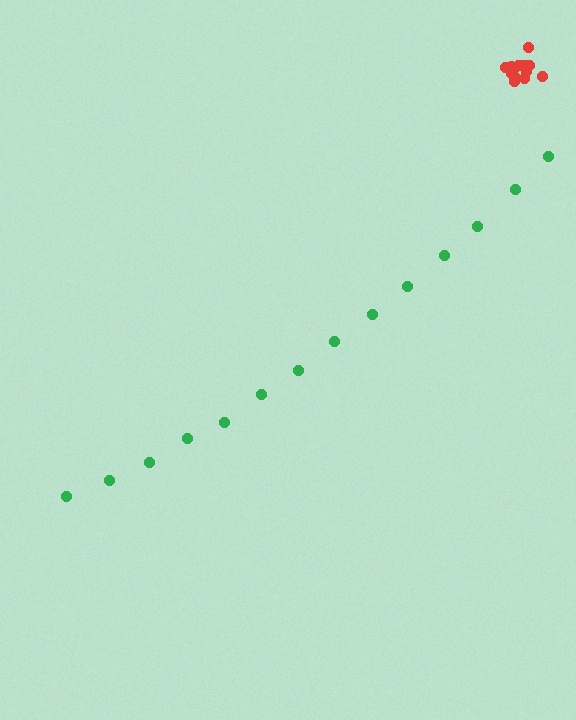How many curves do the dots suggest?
There are 2 distinct paths.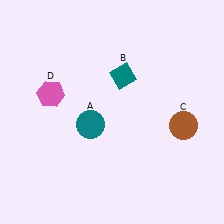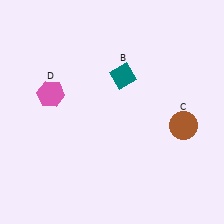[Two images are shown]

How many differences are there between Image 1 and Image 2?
There is 1 difference between the two images.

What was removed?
The teal circle (A) was removed in Image 2.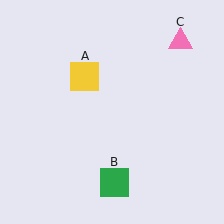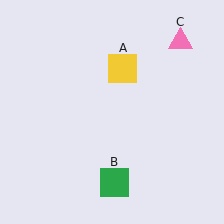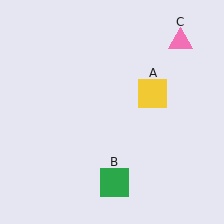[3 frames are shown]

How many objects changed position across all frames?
1 object changed position: yellow square (object A).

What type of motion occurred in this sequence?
The yellow square (object A) rotated clockwise around the center of the scene.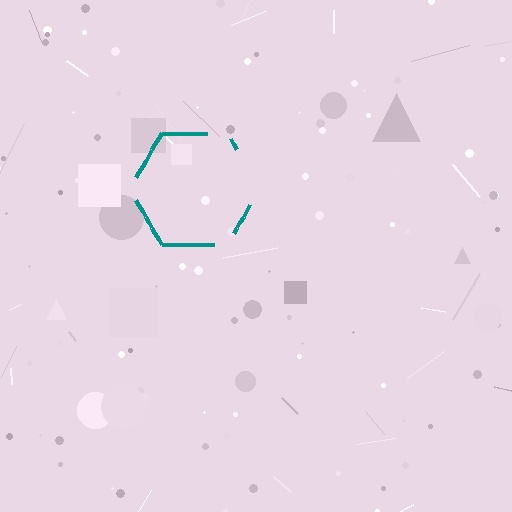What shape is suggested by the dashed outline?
The dashed outline suggests a hexagon.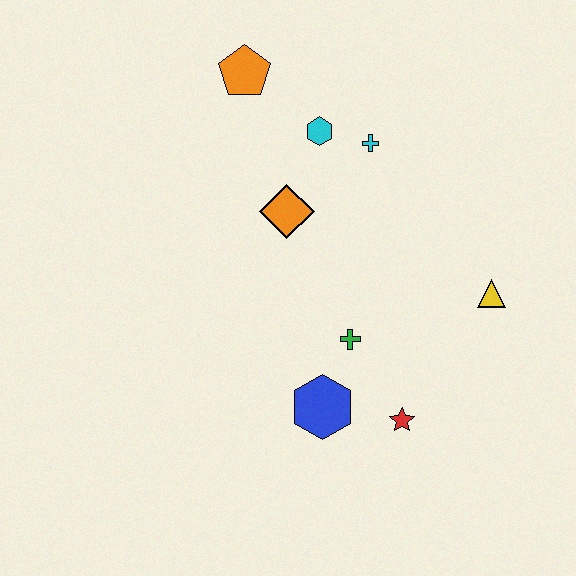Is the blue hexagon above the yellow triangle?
No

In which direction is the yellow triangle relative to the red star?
The yellow triangle is above the red star.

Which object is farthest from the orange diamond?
The red star is farthest from the orange diamond.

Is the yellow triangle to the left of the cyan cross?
No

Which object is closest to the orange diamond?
The cyan hexagon is closest to the orange diamond.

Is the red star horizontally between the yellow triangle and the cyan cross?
Yes